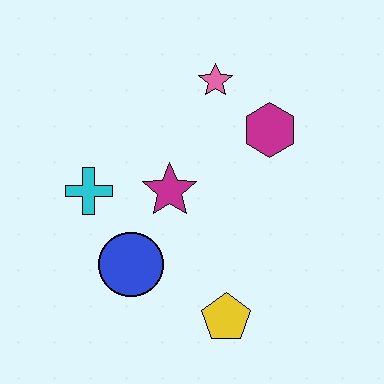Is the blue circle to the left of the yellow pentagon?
Yes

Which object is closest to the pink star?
The magenta hexagon is closest to the pink star.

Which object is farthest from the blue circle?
The pink star is farthest from the blue circle.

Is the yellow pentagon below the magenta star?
Yes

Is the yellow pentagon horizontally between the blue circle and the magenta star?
No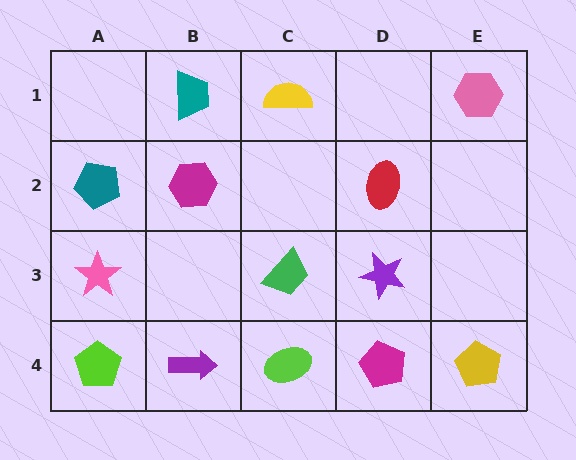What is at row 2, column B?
A magenta hexagon.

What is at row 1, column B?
A teal trapezoid.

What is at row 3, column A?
A pink star.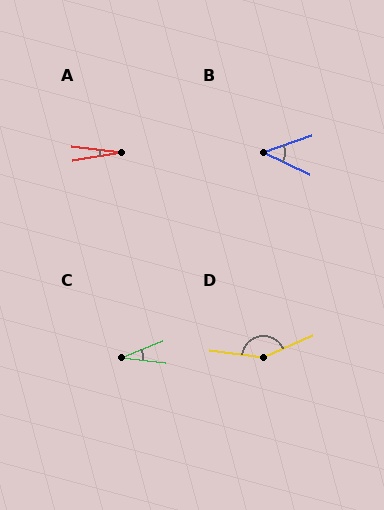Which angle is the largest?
D, at approximately 148 degrees.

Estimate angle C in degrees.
Approximately 29 degrees.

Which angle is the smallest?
A, at approximately 17 degrees.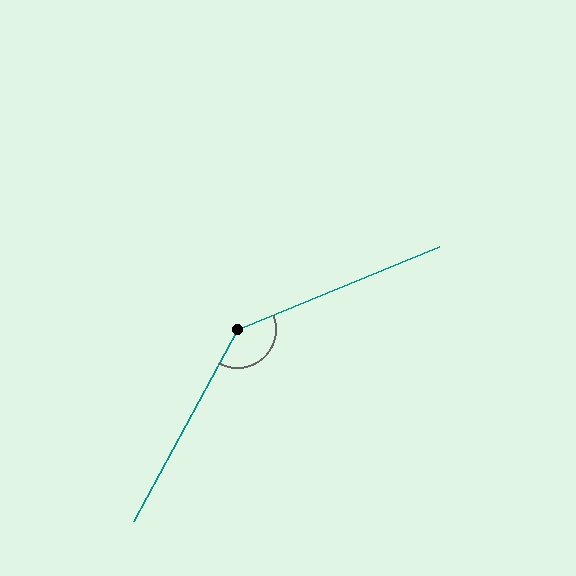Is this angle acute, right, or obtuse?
It is obtuse.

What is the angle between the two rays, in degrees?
Approximately 141 degrees.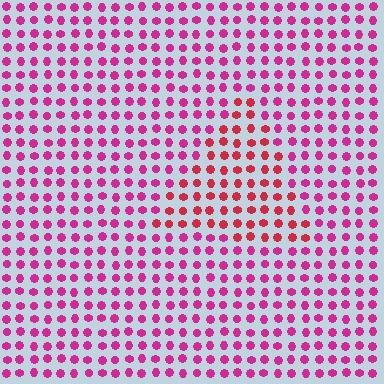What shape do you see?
I see a triangle.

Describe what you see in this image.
The image is filled with small magenta elements in a uniform arrangement. A triangle-shaped region is visible where the elements are tinted to a slightly different hue, forming a subtle color boundary.